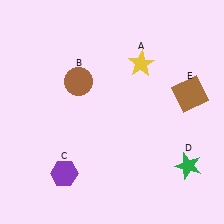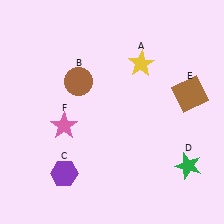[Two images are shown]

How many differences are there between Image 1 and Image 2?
There is 1 difference between the two images.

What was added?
A pink star (F) was added in Image 2.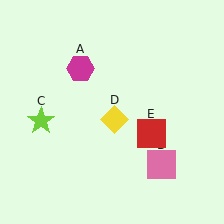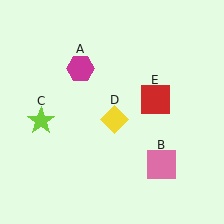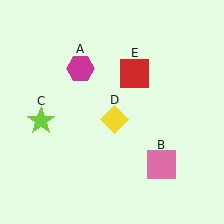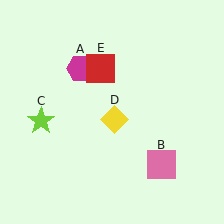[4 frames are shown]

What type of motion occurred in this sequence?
The red square (object E) rotated counterclockwise around the center of the scene.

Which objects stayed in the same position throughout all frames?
Magenta hexagon (object A) and pink square (object B) and lime star (object C) and yellow diamond (object D) remained stationary.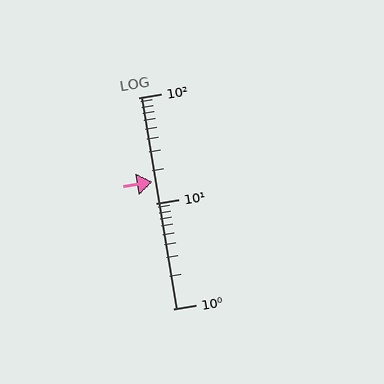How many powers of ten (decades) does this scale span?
The scale spans 2 decades, from 1 to 100.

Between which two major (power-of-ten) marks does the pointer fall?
The pointer is between 10 and 100.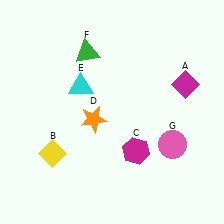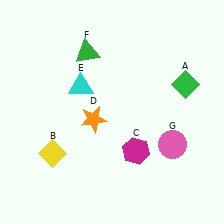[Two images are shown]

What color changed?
The diamond (A) changed from magenta in Image 1 to green in Image 2.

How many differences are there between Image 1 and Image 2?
There is 1 difference between the two images.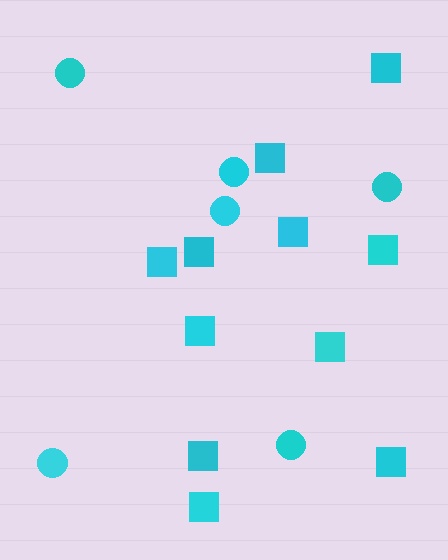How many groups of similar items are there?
There are 2 groups: one group of squares (11) and one group of circles (6).